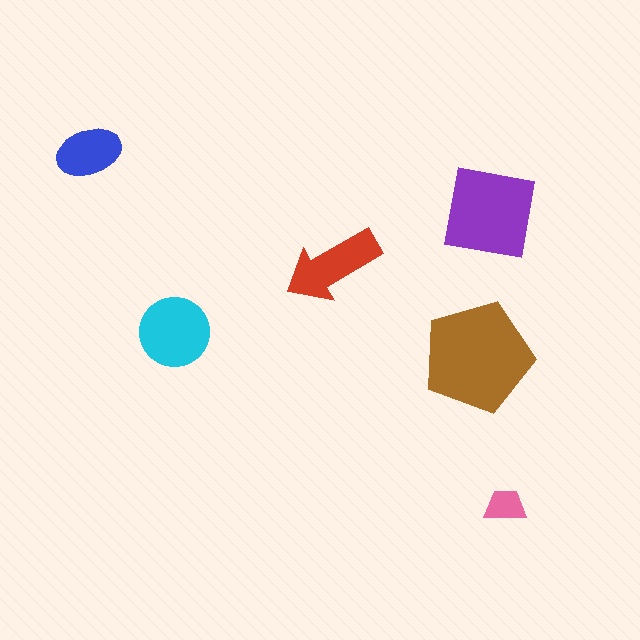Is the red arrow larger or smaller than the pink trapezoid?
Larger.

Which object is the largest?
The brown pentagon.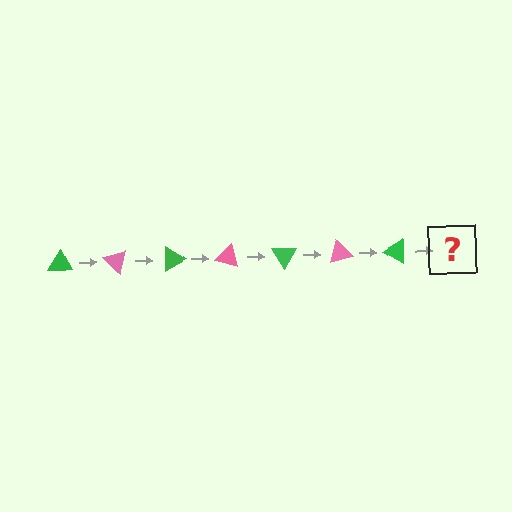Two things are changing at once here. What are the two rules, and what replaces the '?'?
The two rules are that it rotates 45 degrees each step and the color cycles through green and pink. The '?' should be a pink triangle, rotated 315 degrees from the start.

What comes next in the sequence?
The next element should be a pink triangle, rotated 315 degrees from the start.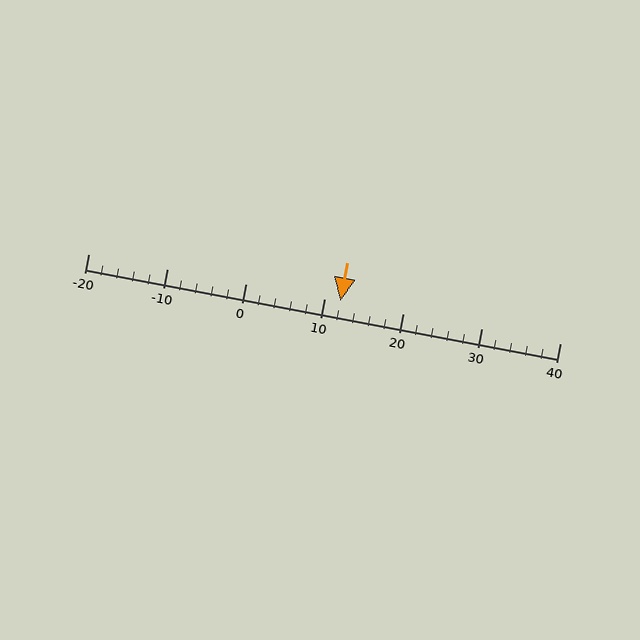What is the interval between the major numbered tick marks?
The major tick marks are spaced 10 units apart.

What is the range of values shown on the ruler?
The ruler shows values from -20 to 40.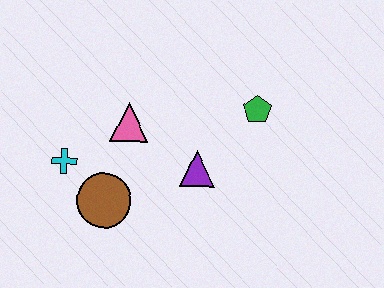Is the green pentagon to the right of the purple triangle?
Yes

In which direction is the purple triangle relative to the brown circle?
The purple triangle is to the right of the brown circle.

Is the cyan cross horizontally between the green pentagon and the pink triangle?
No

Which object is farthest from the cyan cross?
The green pentagon is farthest from the cyan cross.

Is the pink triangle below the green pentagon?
Yes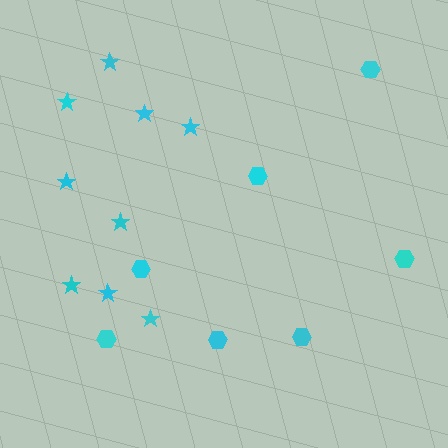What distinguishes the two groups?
There are 2 groups: one group of hexagons (7) and one group of stars (9).